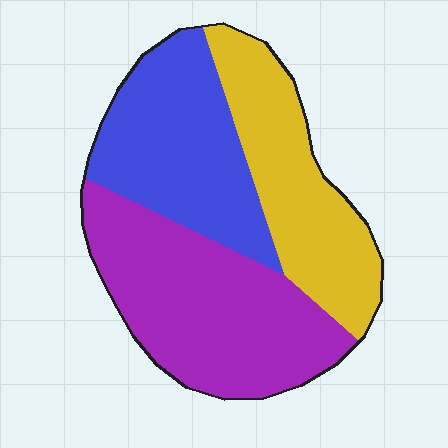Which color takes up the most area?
Purple, at roughly 40%.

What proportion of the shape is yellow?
Yellow covers about 30% of the shape.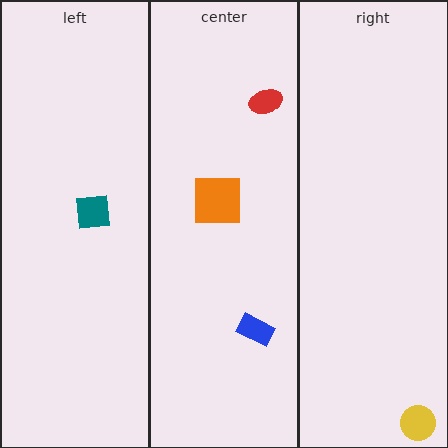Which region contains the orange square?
The center region.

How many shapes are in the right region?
1.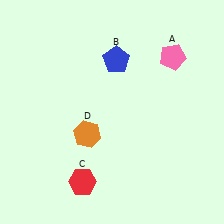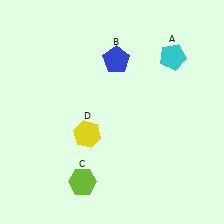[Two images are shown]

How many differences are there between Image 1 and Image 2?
There are 3 differences between the two images.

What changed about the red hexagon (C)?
In Image 1, C is red. In Image 2, it changed to lime.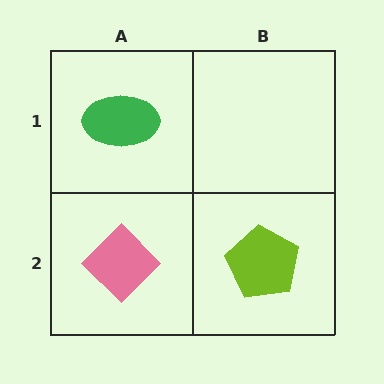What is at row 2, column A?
A pink diamond.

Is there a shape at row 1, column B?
No, that cell is empty.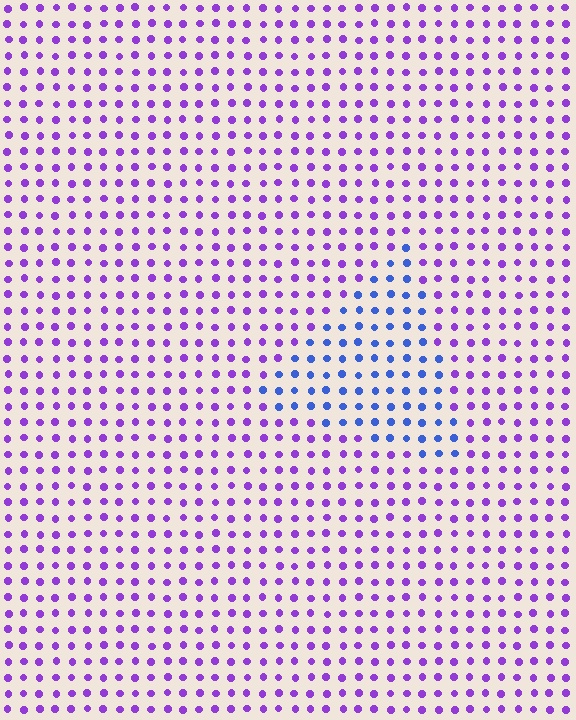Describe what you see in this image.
The image is filled with small purple elements in a uniform arrangement. A triangle-shaped region is visible where the elements are tinted to a slightly different hue, forming a subtle color boundary.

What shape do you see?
I see a triangle.